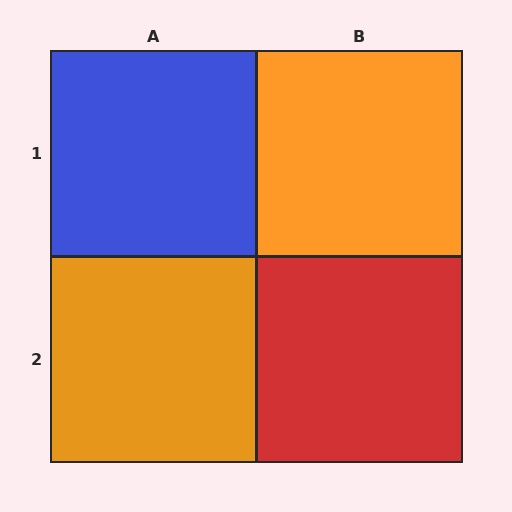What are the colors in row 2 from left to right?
Orange, red.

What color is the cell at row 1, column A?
Blue.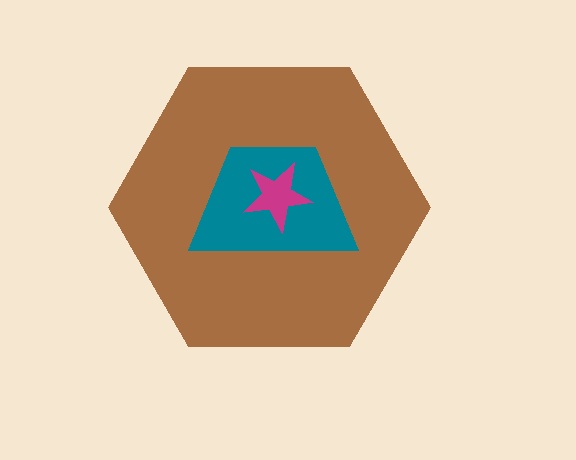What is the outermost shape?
The brown hexagon.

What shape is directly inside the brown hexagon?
The teal trapezoid.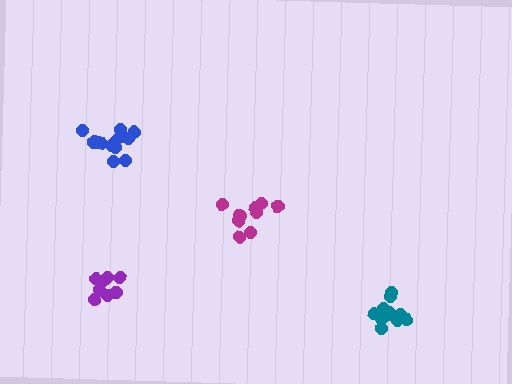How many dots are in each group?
Group 1: 13 dots, Group 2: 11 dots, Group 3: 9 dots, Group 4: 10 dots (43 total).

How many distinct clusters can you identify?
There are 4 distinct clusters.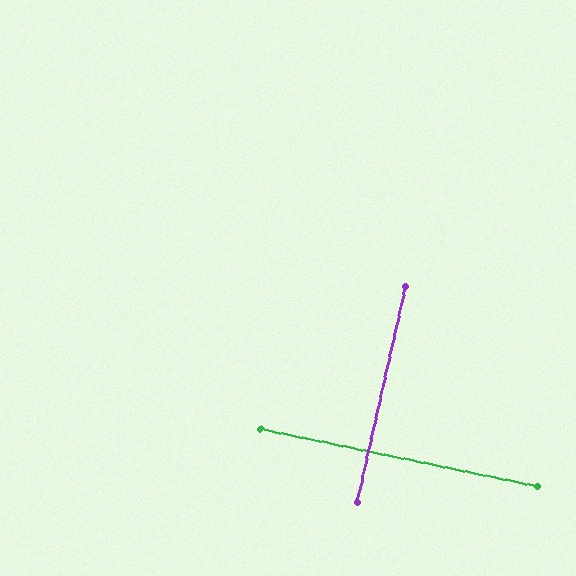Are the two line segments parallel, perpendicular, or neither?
Perpendicular — they meet at approximately 89°.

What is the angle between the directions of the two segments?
Approximately 89 degrees.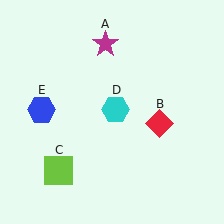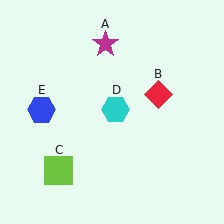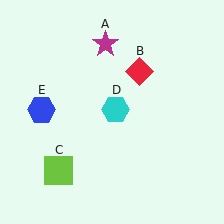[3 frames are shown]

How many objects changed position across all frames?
1 object changed position: red diamond (object B).